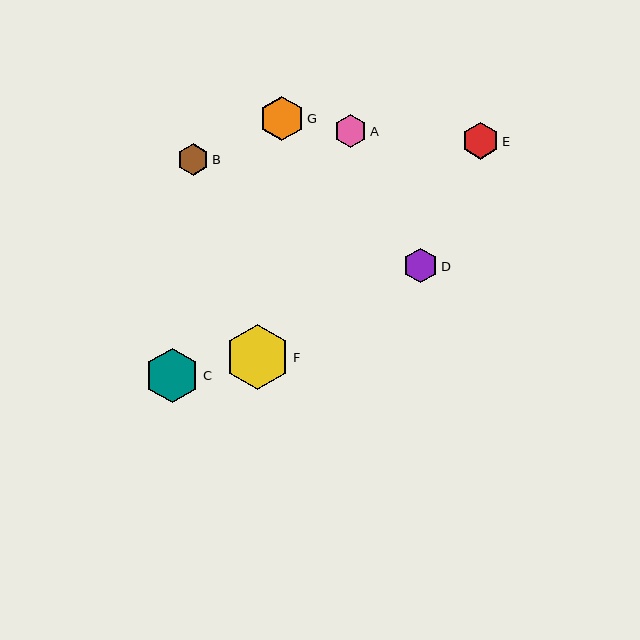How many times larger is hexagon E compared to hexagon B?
Hexagon E is approximately 1.2 times the size of hexagon B.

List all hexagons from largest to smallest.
From largest to smallest: F, C, G, E, D, A, B.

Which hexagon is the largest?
Hexagon F is the largest with a size of approximately 65 pixels.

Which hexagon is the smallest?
Hexagon B is the smallest with a size of approximately 31 pixels.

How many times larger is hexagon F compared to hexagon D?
Hexagon F is approximately 1.9 times the size of hexagon D.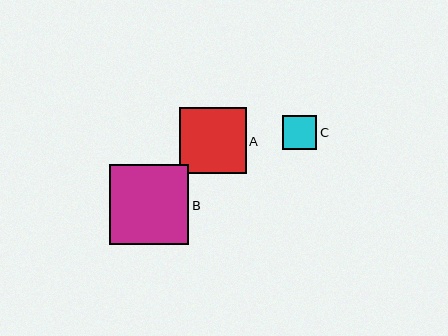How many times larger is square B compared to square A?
Square B is approximately 1.2 times the size of square A.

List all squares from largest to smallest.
From largest to smallest: B, A, C.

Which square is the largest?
Square B is the largest with a size of approximately 79 pixels.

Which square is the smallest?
Square C is the smallest with a size of approximately 34 pixels.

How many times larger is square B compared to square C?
Square B is approximately 2.4 times the size of square C.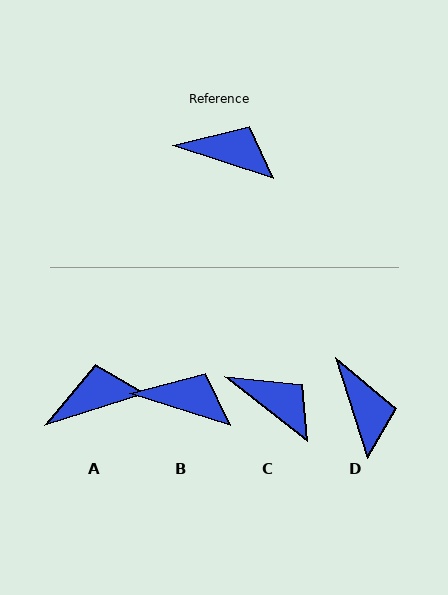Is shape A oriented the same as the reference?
No, it is off by about 36 degrees.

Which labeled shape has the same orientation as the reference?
B.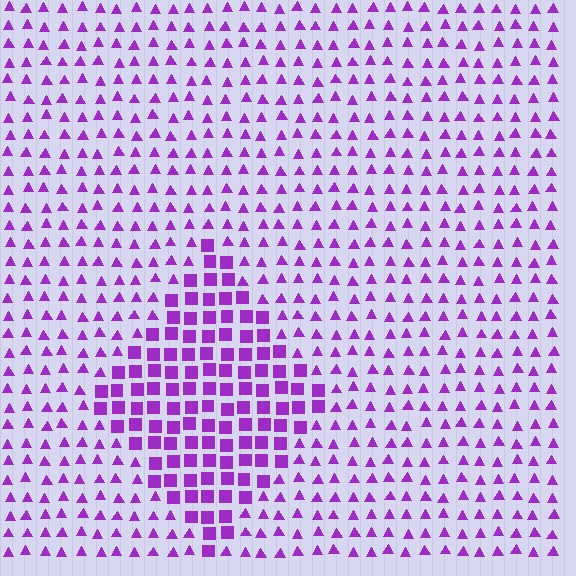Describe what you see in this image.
The image is filled with small purple elements arranged in a uniform grid. A diamond-shaped region contains squares, while the surrounding area contains triangles. The boundary is defined purely by the change in element shape.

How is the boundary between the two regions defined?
The boundary is defined by a change in element shape: squares inside vs. triangles outside. All elements share the same color and spacing.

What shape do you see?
I see a diamond.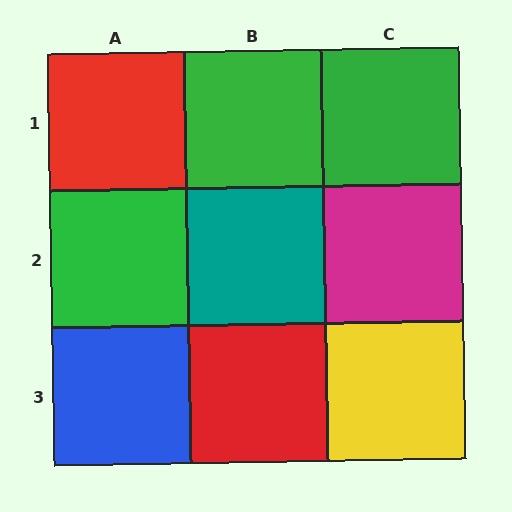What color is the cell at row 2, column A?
Green.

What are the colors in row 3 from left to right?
Blue, red, yellow.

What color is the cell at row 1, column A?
Red.